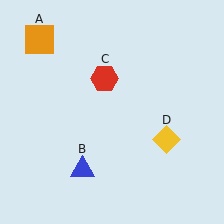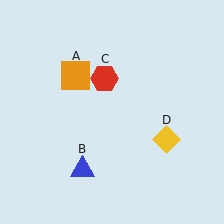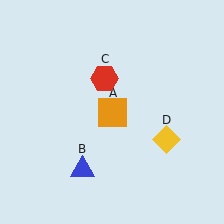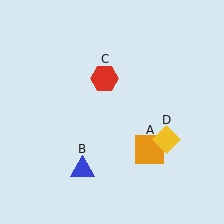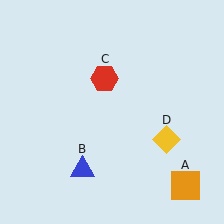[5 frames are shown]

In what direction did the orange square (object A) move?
The orange square (object A) moved down and to the right.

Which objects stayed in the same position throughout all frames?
Blue triangle (object B) and red hexagon (object C) and yellow diamond (object D) remained stationary.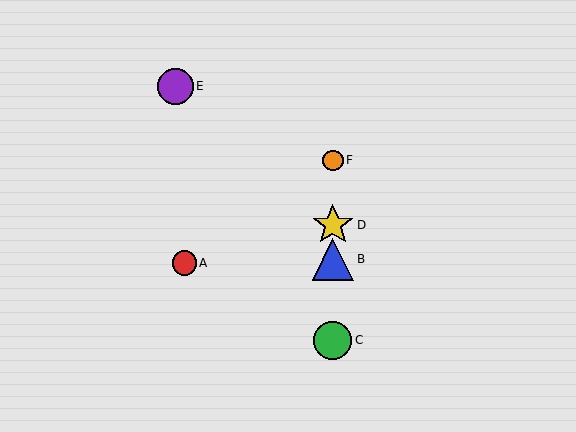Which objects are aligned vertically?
Objects B, C, D, F are aligned vertically.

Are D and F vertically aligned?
Yes, both are at x≈333.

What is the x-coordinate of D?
Object D is at x≈333.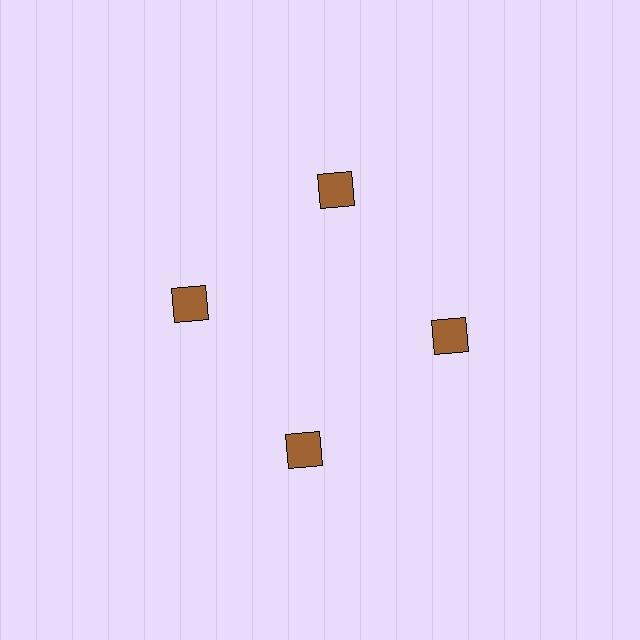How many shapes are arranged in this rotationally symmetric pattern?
There are 4 shapes, arranged in 4 groups of 1.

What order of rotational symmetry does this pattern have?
This pattern has 4-fold rotational symmetry.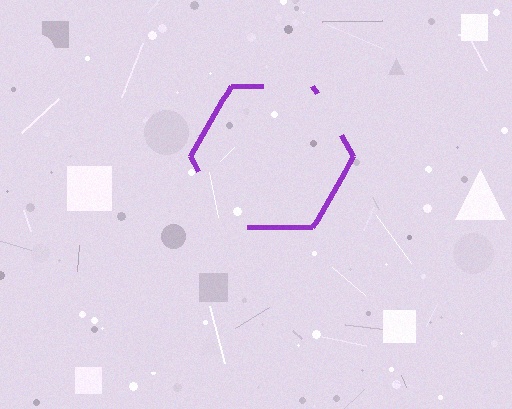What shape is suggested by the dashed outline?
The dashed outline suggests a hexagon.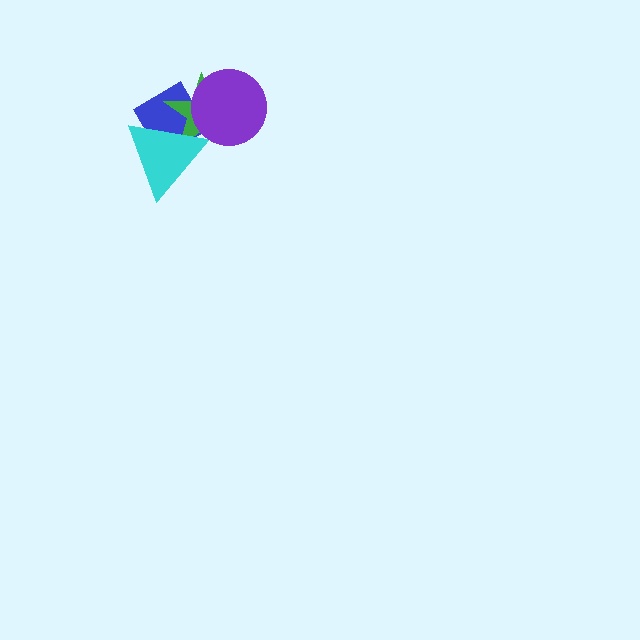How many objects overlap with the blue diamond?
2 objects overlap with the blue diamond.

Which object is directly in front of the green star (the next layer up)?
The cyan triangle is directly in front of the green star.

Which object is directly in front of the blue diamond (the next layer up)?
The green star is directly in front of the blue diamond.